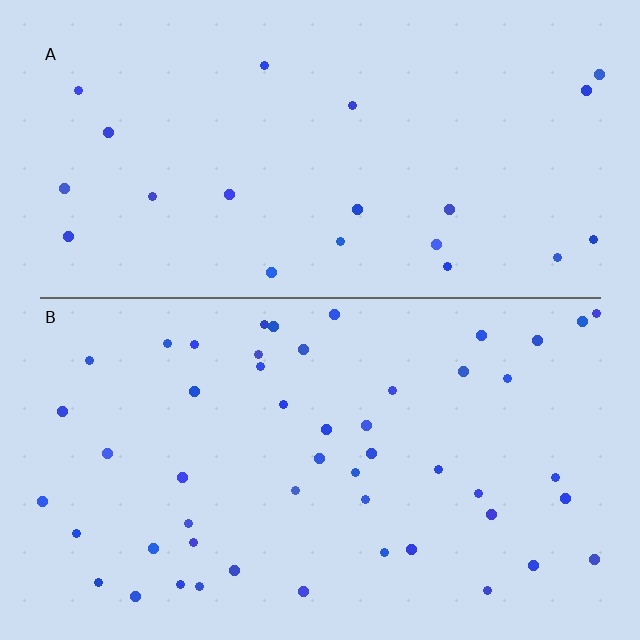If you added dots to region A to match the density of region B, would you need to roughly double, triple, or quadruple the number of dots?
Approximately double.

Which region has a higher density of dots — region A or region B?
B (the bottom).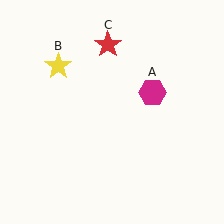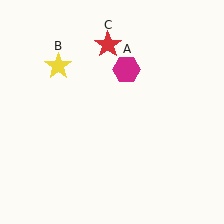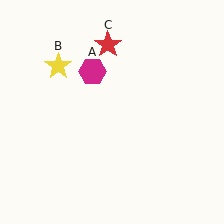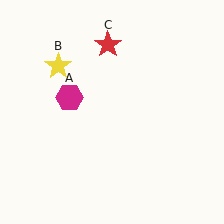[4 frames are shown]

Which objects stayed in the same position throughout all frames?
Yellow star (object B) and red star (object C) remained stationary.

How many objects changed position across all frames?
1 object changed position: magenta hexagon (object A).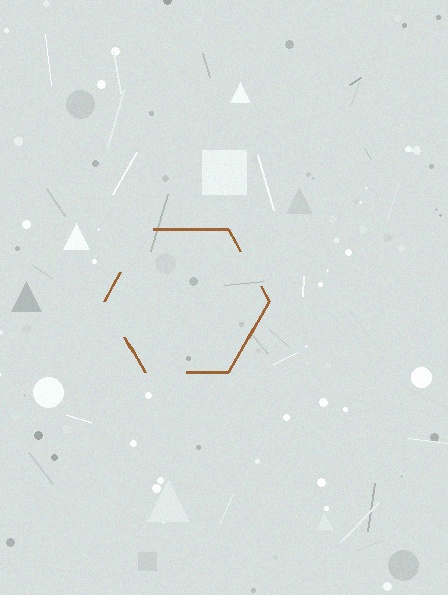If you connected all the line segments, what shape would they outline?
They would outline a hexagon.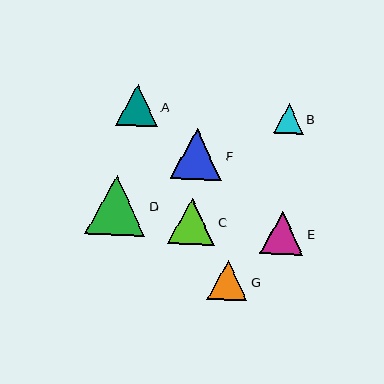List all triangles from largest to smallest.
From largest to smallest: D, F, C, E, A, G, B.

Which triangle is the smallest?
Triangle B is the smallest with a size of approximately 30 pixels.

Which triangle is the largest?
Triangle D is the largest with a size of approximately 60 pixels.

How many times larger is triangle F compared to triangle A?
Triangle F is approximately 1.2 times the size of triangle A.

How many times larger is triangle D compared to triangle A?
Triangle D is approximately 1.4 times the size of triangle A.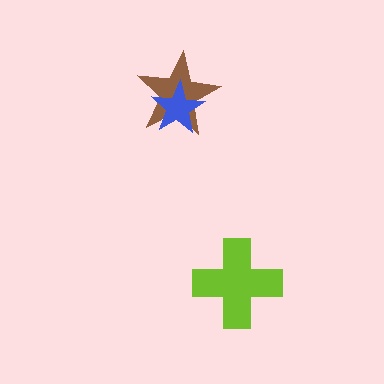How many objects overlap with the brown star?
1 object overlaps with the brown star.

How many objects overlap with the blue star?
1 object overlaps with the blue star.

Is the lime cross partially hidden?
No, no other shape covers it.